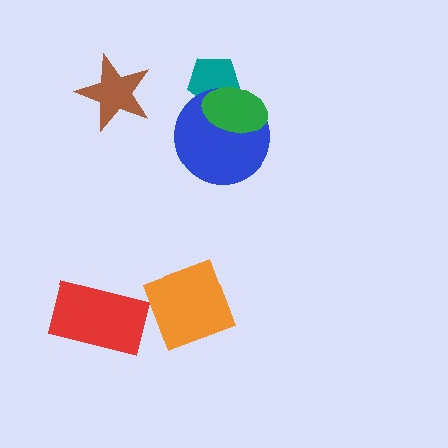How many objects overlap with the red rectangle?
0 objects overlap with the red rectangle.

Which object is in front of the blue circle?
The green ellipse is in front of the blue circle.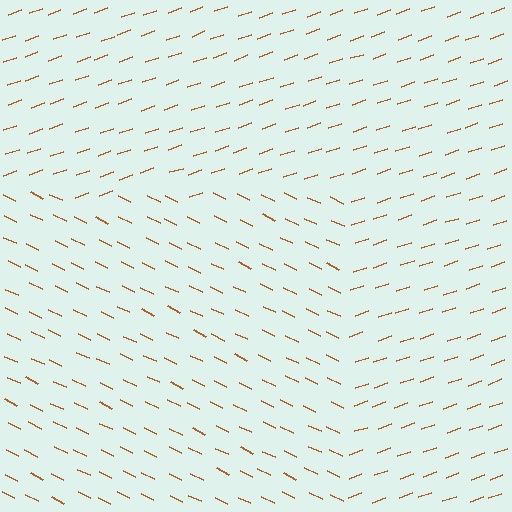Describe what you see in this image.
The image is filled with small brown line segments. A rectangle region in the image has lines oriented differently from the surrounding lines, creating a visible texture boundary.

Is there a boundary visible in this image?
Yes, there is a texture boundary formed by a change in line orientation.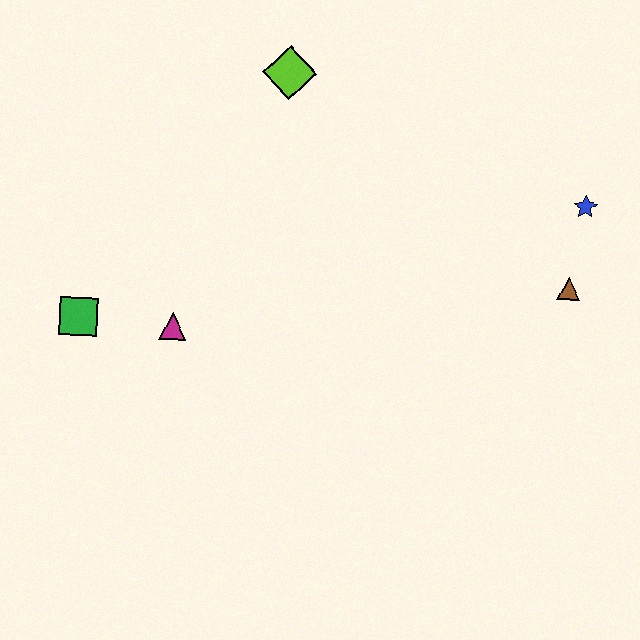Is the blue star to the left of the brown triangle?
No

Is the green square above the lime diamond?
No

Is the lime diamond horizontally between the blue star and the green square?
Yes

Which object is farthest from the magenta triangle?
The blue star is farthest from the magenta triangle.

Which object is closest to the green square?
The magenta triangle is closest to the green square.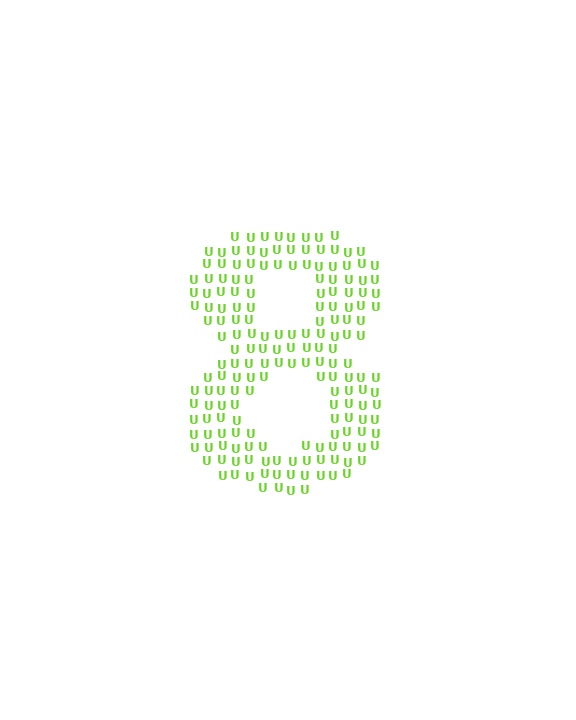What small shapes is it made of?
It is made of small letter U's.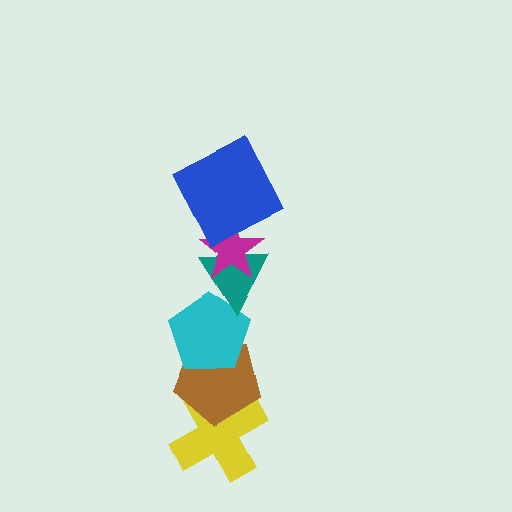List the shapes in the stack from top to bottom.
From top to bottom: the blue square, the magenta star, the teal triangle, the cyan pentagon, the brown pentagon, the yellow cross.